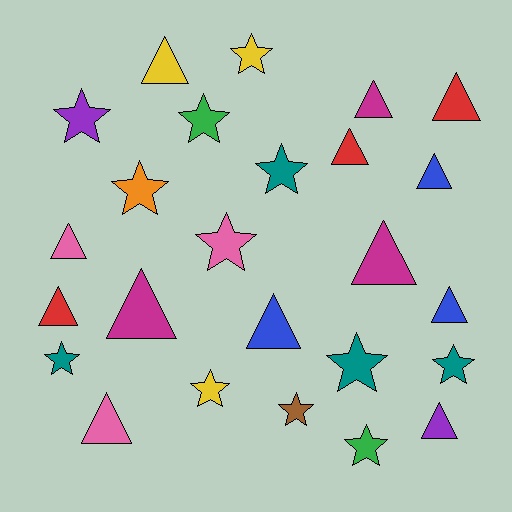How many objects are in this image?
There are 25 objects.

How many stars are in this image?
There are 12 stars.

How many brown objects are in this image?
There is 1 brown object.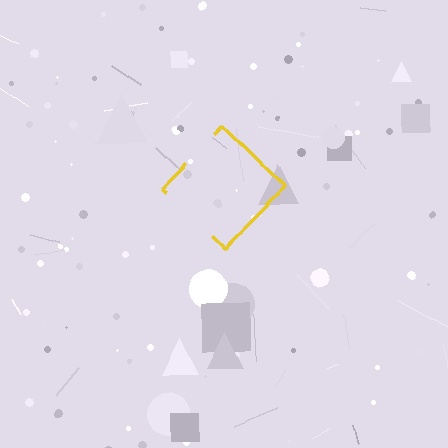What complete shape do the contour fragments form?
The contour fragments form a diamond.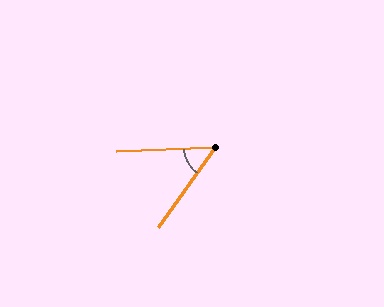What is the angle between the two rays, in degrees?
Approximately 52 degrees.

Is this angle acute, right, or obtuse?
It is acute.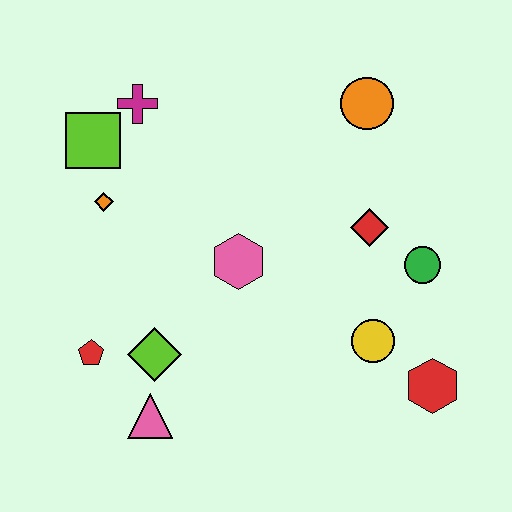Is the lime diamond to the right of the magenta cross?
Yes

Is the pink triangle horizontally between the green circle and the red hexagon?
No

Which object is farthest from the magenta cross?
The red hexagon is farthest from the magenta cross.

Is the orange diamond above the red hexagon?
Yes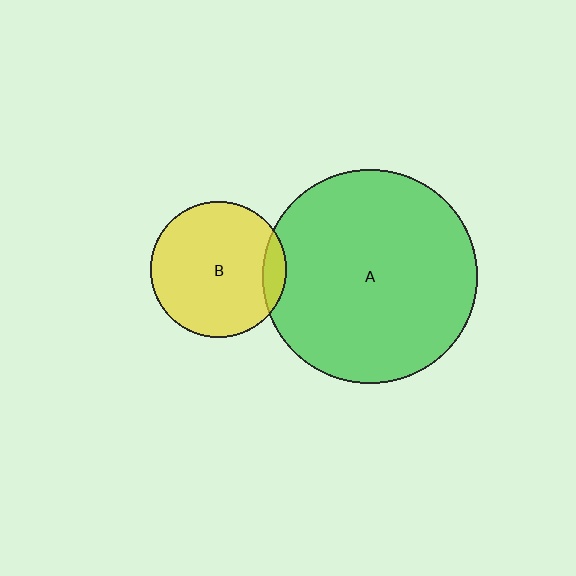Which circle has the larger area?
Circle A (green).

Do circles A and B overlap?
Yes.